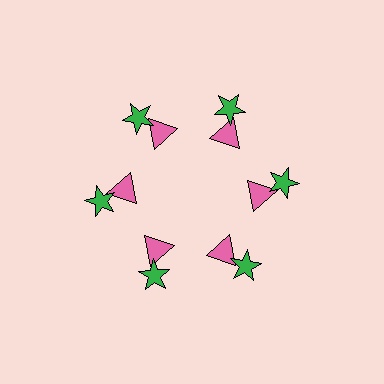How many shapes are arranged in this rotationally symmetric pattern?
There are 12 shapes, arranged in 6 groups of 2.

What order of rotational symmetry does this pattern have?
This pattern has 6-fold rotational symmetry.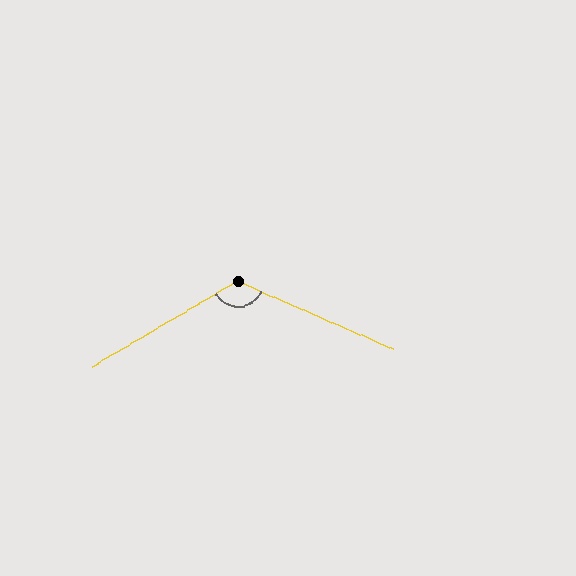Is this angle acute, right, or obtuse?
It is obtuse.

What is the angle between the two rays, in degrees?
Approximately 126 degrees.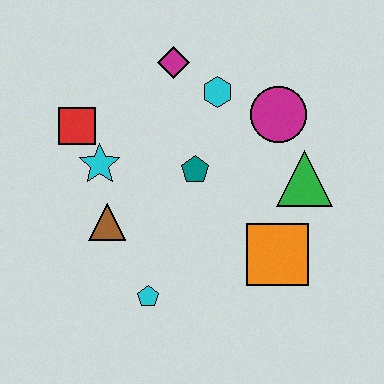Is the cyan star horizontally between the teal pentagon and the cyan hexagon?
No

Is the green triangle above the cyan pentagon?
Yes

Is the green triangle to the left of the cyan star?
No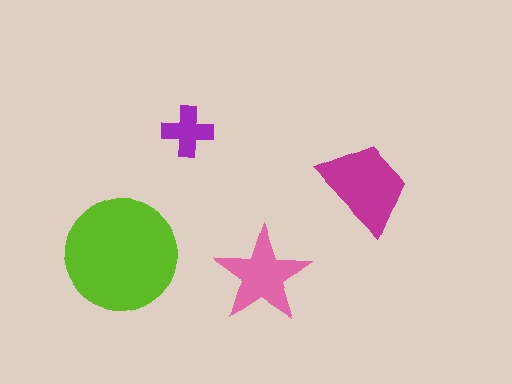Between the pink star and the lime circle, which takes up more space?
The lime circle.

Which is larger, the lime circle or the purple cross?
The lime circle.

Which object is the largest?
The lime circle.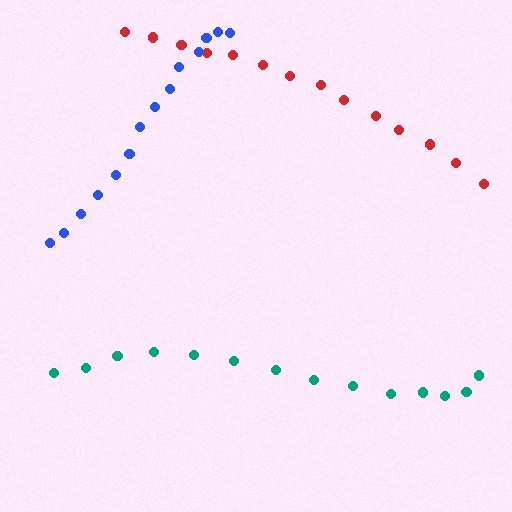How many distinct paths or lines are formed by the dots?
There are 3 distinct paths.